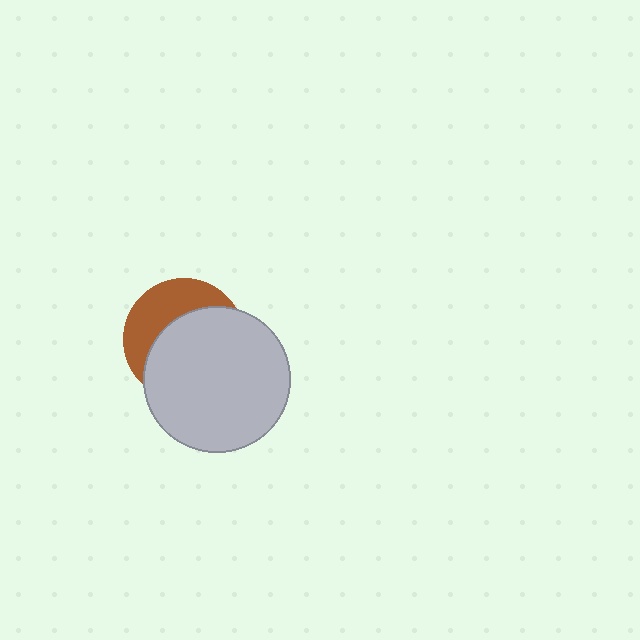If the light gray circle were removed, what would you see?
You would see the complete brown circle.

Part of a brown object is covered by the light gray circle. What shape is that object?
It is a circle.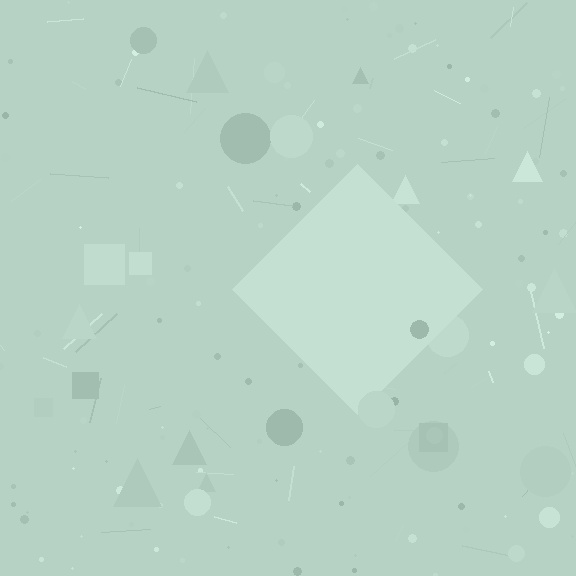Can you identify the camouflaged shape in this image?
The camouflaged shape is a diamond.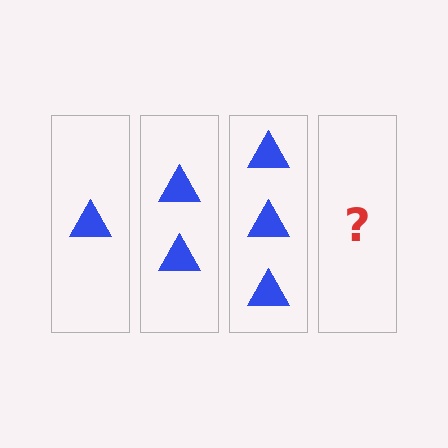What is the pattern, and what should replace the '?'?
The pattern is that each step adds one more triangle. The '?' should be 4 triangles.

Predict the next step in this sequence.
The next step is 4 triangles.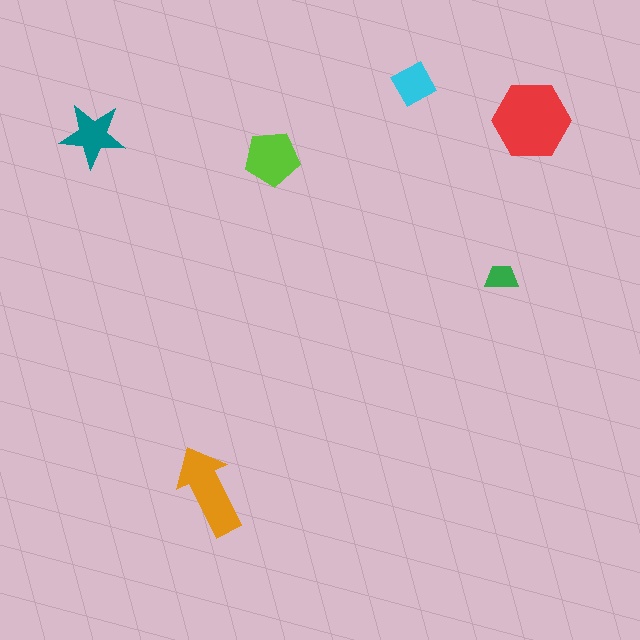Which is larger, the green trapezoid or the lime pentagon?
The lime pentagon.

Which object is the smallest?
The green trapezoid.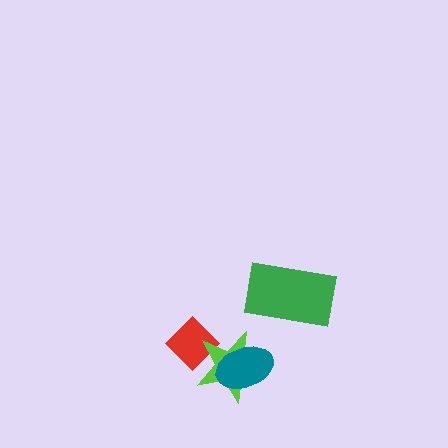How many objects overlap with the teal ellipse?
1 object overlaps with the teal ellipse.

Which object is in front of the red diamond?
The lime star is in front of the red diamond.